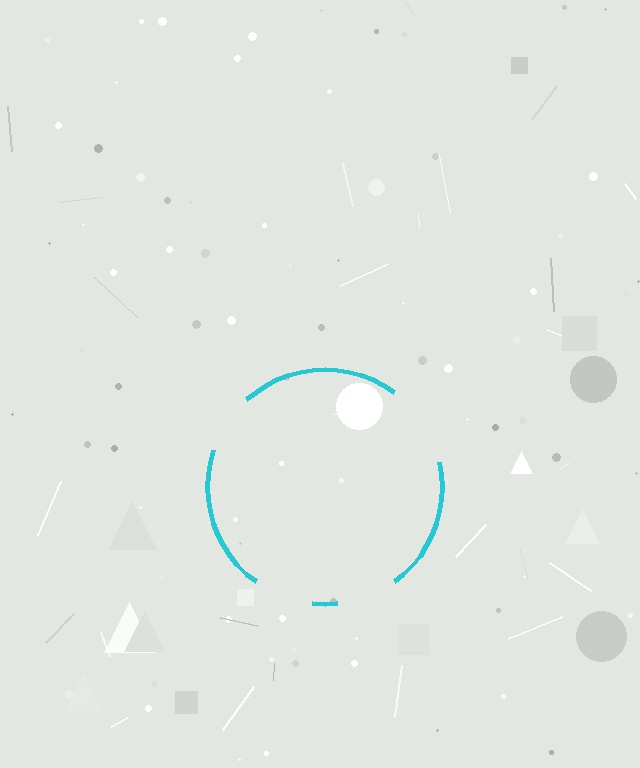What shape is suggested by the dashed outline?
The dashed outline suggests a circle.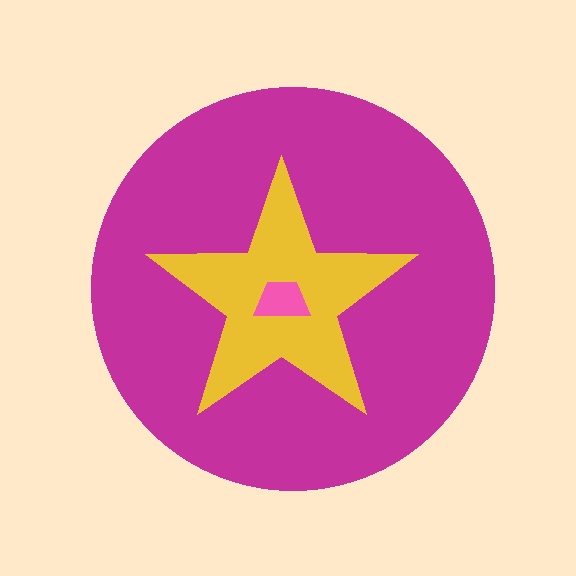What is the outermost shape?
The magenta circle.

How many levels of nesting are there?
3.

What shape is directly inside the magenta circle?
The yellow star.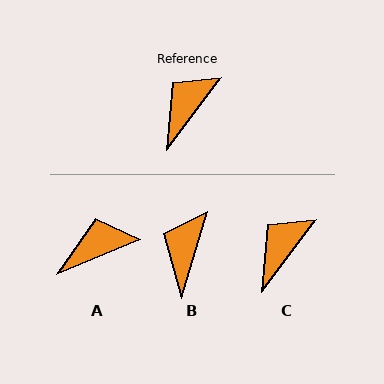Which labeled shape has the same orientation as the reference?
C.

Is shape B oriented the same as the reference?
No, it is off by about 21 degrees.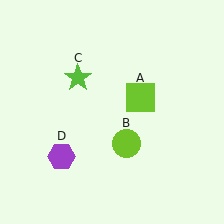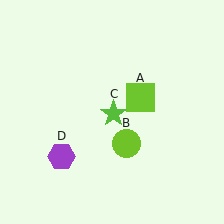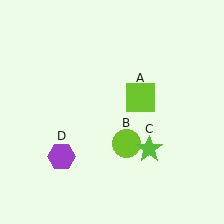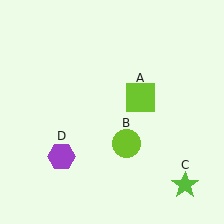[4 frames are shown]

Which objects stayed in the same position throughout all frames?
Lime square (object A) and lime circle (object B) and purple hexagon (object D) remained stationary.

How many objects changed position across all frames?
1 object changed position: lime star (object C).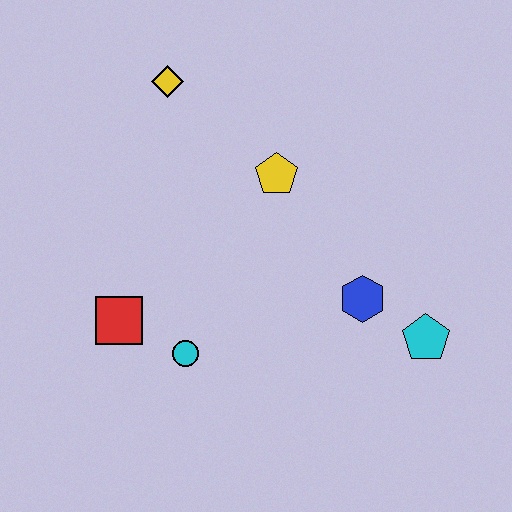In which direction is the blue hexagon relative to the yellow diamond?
The blue hexagon is below the yellow diamond.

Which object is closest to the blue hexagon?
The cyan pentagon is closest to the blue hexagon.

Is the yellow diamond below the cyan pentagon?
No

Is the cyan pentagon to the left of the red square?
No